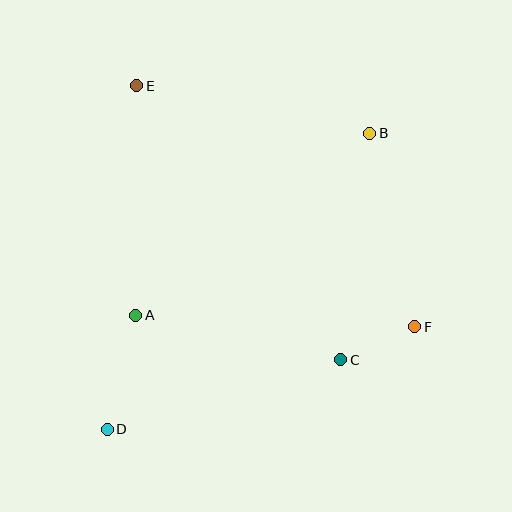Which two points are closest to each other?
Points C and F are closest to each other.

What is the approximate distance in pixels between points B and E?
The distance between B and E is approximately 238 pixels.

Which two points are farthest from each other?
Points B and D are farthest from each other.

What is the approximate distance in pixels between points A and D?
The distance between A and D is approximately 117 pixels.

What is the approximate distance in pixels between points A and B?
The distance between A and B is approximately 297 pixels.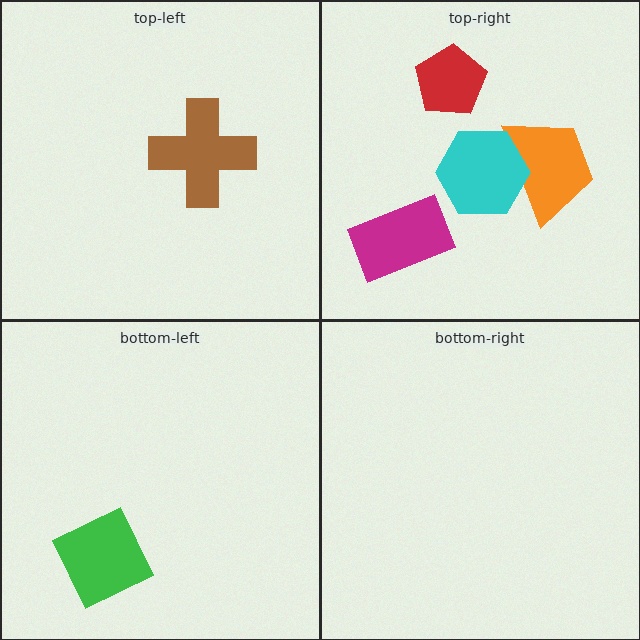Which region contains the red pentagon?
The top-right region.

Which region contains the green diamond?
The bottom-left region.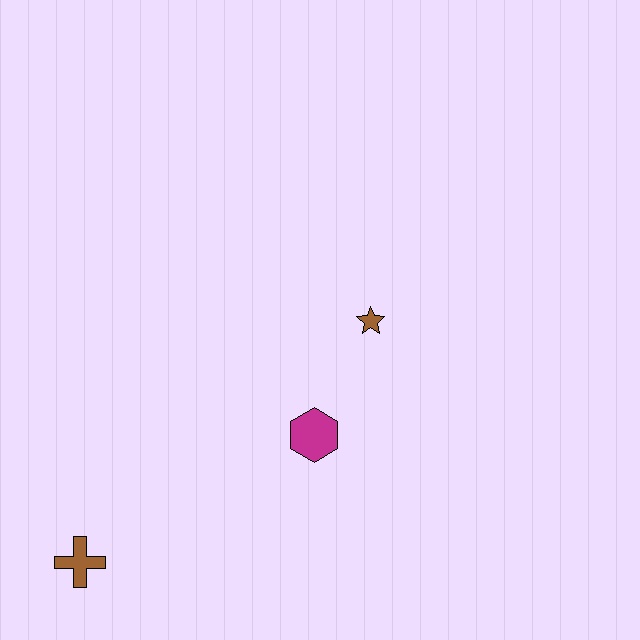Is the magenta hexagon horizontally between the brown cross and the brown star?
Yes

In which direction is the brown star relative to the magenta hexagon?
The brown star is above the magenta hexagon.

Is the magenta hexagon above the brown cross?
Yes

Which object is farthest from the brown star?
The brown cross is farthest from the brown star.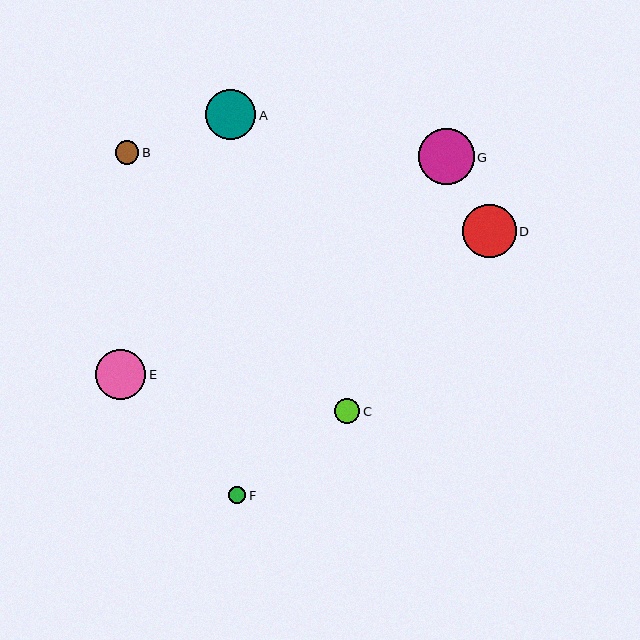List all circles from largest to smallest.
From largest to smallest: G, D, E, A, C, B, F.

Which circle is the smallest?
Circle F is the smallest with a size of approximately 18 pixels.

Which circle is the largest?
Circle G is the largest with a size of approximately 56 pixels.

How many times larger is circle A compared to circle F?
Circle A is approximately 2.9 times the size of circle F.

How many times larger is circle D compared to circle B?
Circle D is approximately 2.3 times the size of circle B.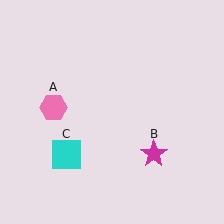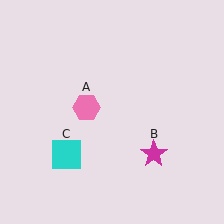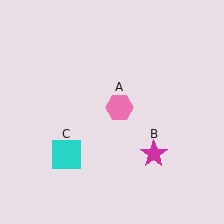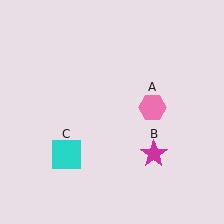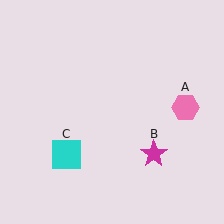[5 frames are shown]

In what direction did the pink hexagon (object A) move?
The pink hexagon (object A) moved right.